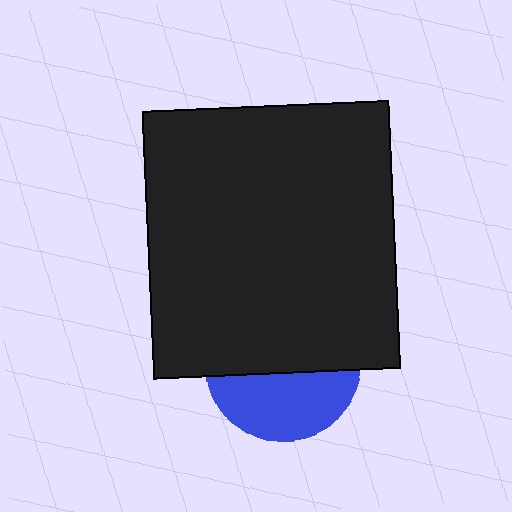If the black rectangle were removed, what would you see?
You would see the complete blue circle.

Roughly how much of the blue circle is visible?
A small part of it is visible (roughly 41%).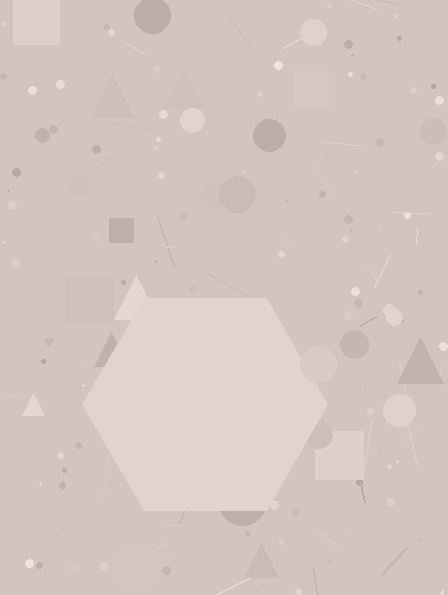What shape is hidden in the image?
A hexagon is hidden in the image.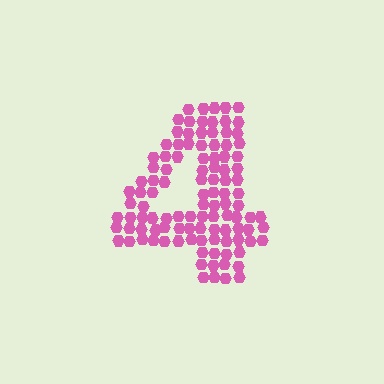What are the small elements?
The small elements are hexagons.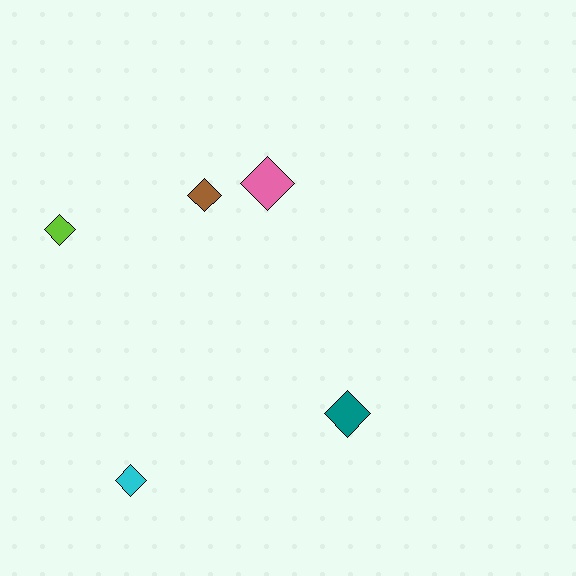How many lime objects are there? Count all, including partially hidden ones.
There is 1 lime object.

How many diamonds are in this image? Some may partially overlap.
There are 5 diamonds.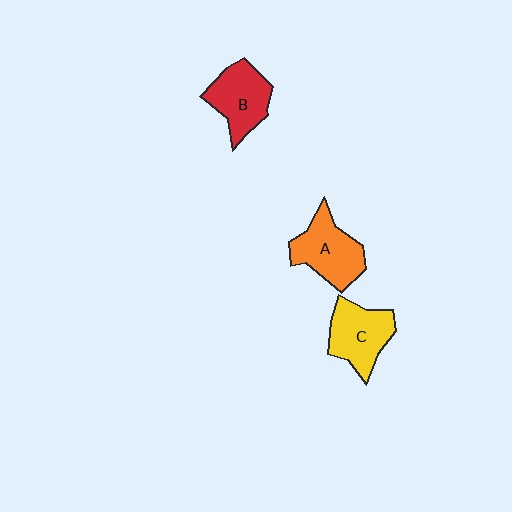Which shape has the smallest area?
Shape B (red).